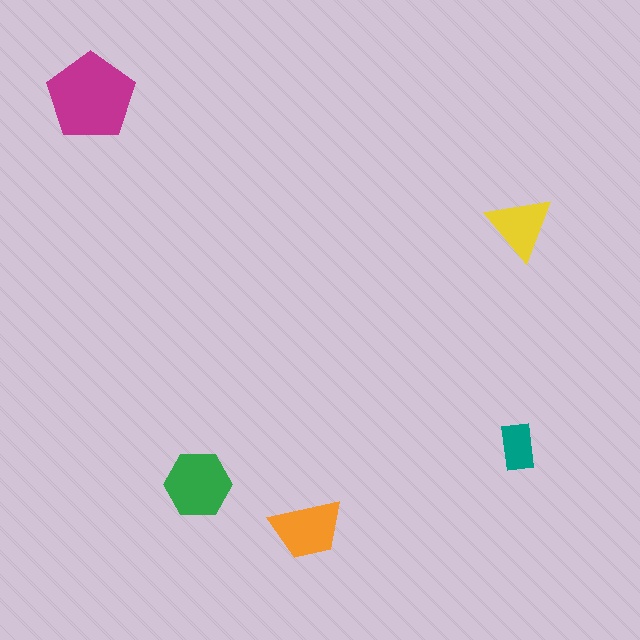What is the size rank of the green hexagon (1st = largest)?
2nd.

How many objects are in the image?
There are 5 objects in the image.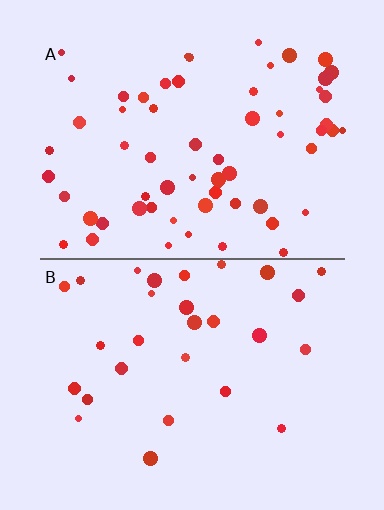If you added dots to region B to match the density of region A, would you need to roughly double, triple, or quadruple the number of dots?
Approximately double.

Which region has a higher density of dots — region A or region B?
A (the top).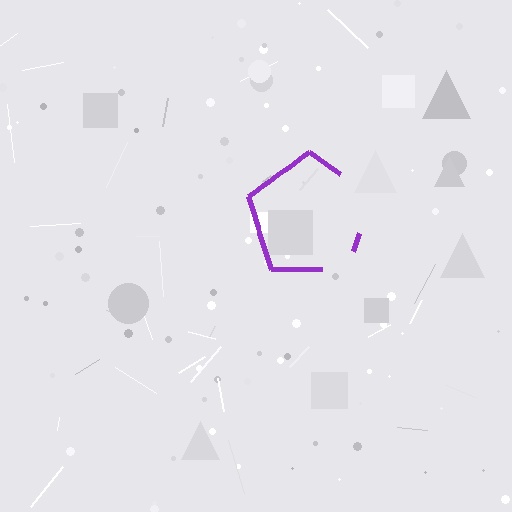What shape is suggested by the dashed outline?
The dashed outline suggests a pentagon.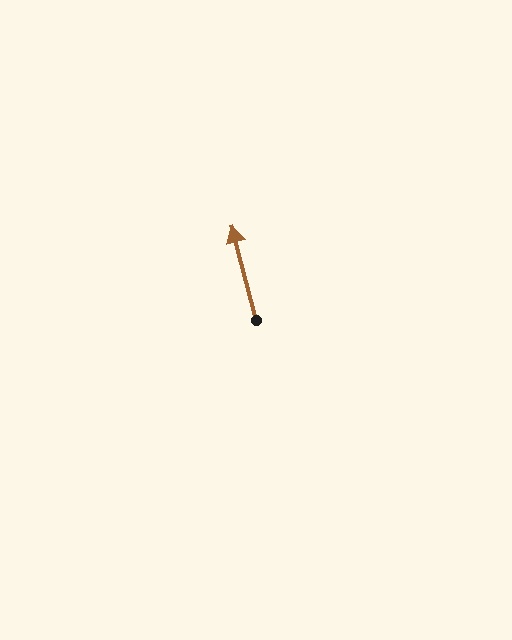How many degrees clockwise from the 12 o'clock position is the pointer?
Approximately 346 degrees.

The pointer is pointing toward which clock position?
Roughly 12 o'clock.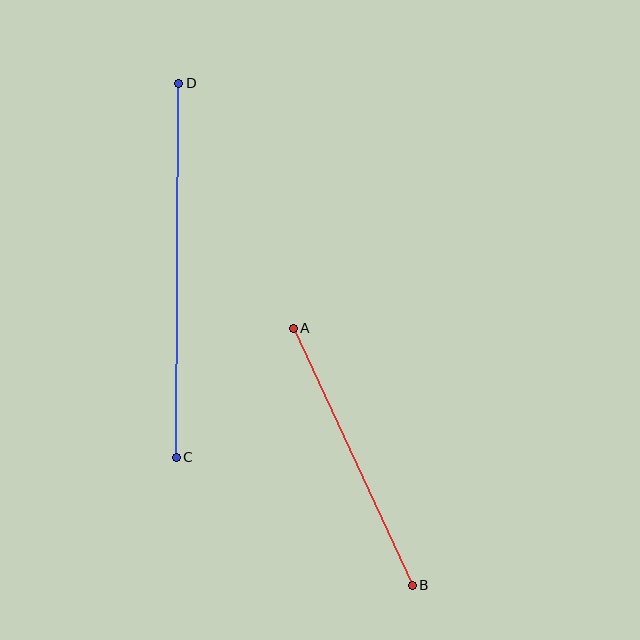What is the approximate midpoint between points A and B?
The midpoint is at approximately (353, 457) pixels.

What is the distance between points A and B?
The distance is approximately 283 pixels.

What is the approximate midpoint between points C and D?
The midpoint is at approximately (178, 270) pixels.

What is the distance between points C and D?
The distance is approximately 374 pixels.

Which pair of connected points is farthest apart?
Points C and D are farthest apart.